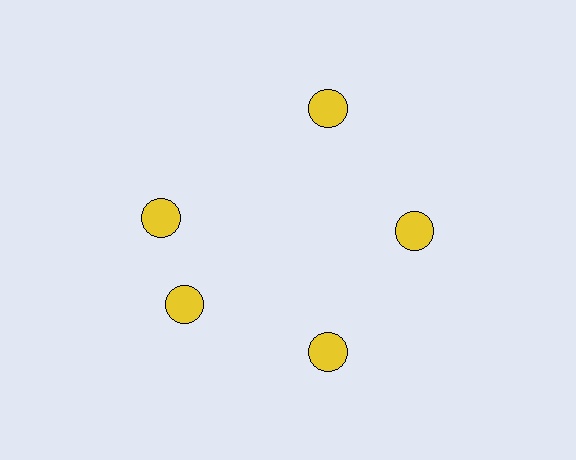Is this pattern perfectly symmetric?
No. The 5 yellow circles are arranged in a ring, but one element near the 10 o'clock position is rotated out of alignment along the ring, breaking the 5-fold rotational symmetry.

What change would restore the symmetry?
The symmetry would be restored by rotating it back into even spacing with its neighbors so that all 5 circles sit at equal angles and equal distance from the center.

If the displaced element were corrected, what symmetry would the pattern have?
It would have 5-fold rotational symmetry — the pattern would map onto itself every 72 degrees.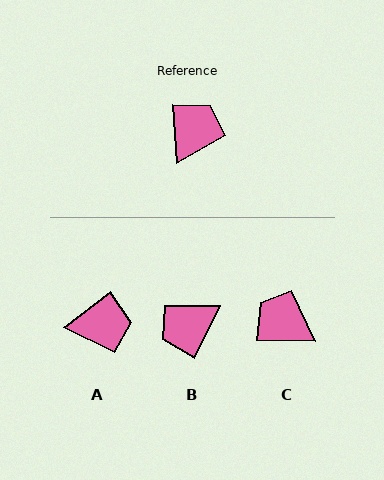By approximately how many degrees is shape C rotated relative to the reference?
Approximately 85 degrees counter-clockwise.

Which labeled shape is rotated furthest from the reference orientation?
B, about 151 degrees away.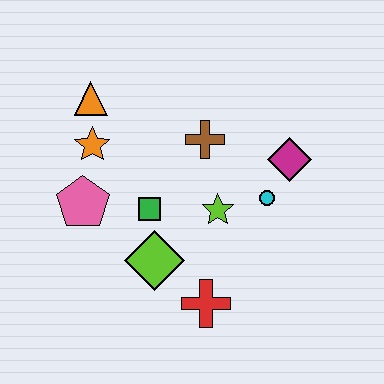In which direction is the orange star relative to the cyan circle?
The orange star is to the left of the cyan circle.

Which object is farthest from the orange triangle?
The red cross is farthest from the orange triangle.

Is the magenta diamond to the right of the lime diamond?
Yes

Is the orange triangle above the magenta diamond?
Yes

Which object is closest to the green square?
The lime diamond is closest to the green square.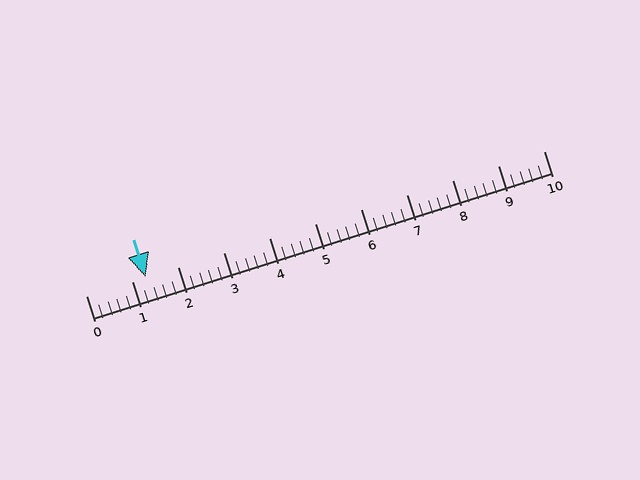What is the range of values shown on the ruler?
The ruler shows values from 0 to 10.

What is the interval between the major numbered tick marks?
The major tick marks are spaced 1 units apart.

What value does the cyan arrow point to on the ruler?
The cyan arrow points to approximately 1.3.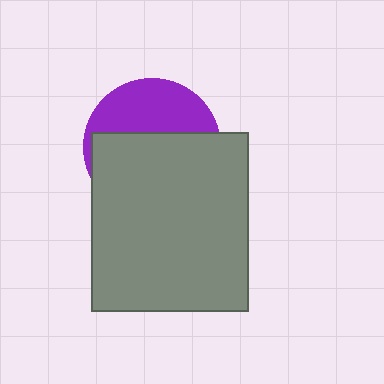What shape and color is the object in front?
The object in front is a gray rectangle.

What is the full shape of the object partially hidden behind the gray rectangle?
The partially hidden object is a purple circle.